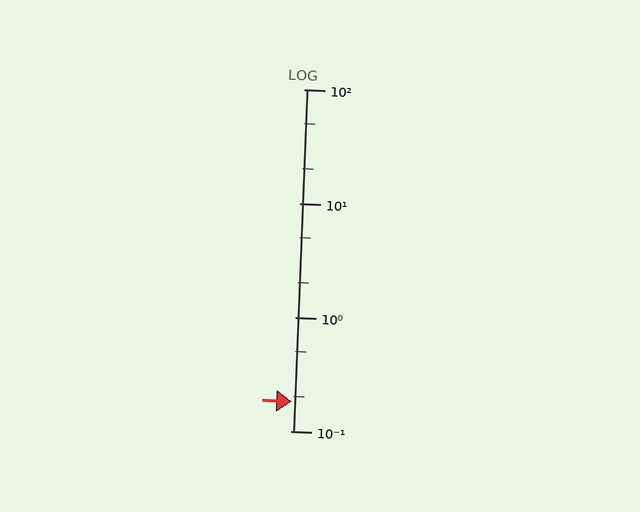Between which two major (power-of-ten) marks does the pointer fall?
The pointer is between 0.1 and 1.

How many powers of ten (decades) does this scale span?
The scale spans 3 decades, from 0.1 to 100.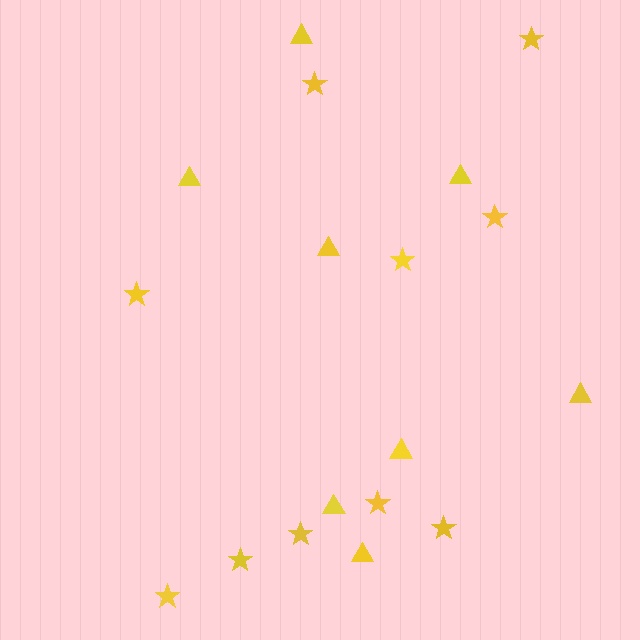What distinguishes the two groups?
There are 2 groups: one group of triangles (8) and one group of stars (10).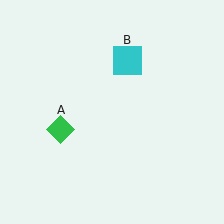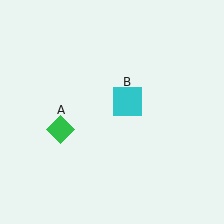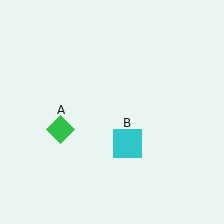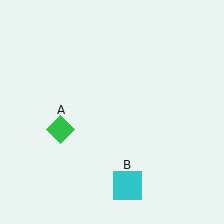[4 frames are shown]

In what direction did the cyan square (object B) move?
The cyan square (object B) moved down.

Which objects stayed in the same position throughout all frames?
Green diamond (object A) remained stationary.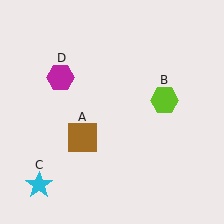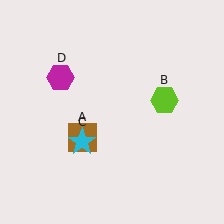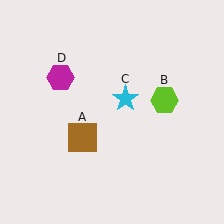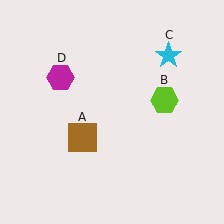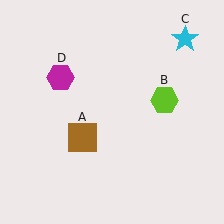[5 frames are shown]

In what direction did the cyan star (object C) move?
The cyan star (object C) moved up and to the right.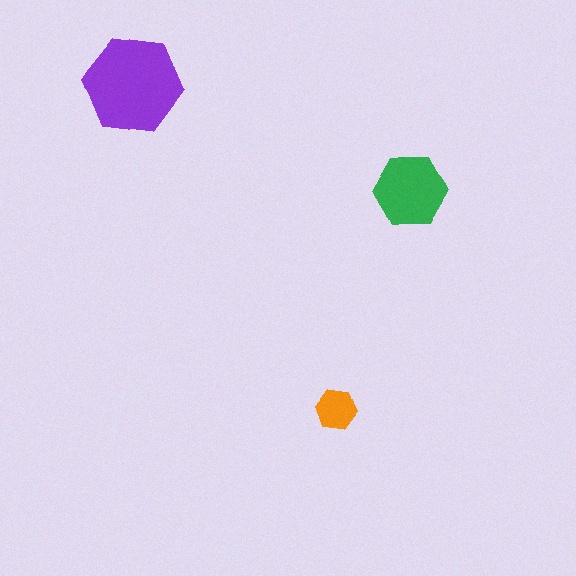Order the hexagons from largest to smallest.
the purple one, the green one, the orange one.